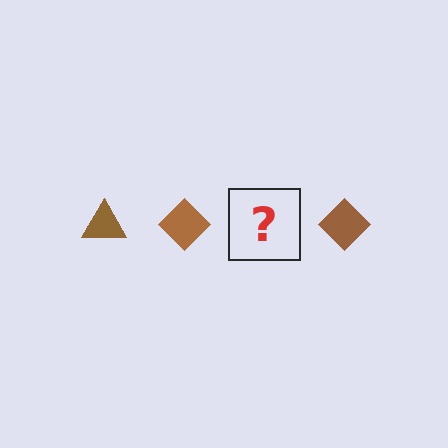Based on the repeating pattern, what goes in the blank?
The blank should be a brown triangle.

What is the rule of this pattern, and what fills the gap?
The rule is that the pattern cycles through triangle, diamond shapes in brown. The gap should be filled with a brown triangle.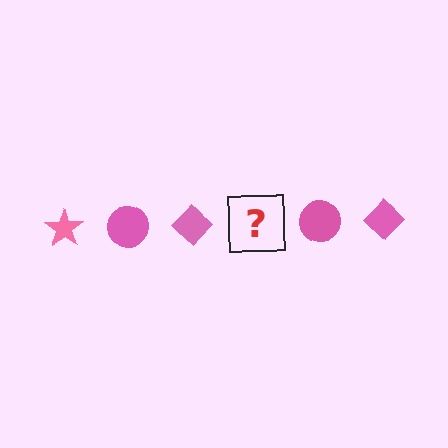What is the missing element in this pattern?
The missing element is a pink star.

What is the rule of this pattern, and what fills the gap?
The rule is that the pattern cycles through star, circle, diamond shapes in pink. The gap should be filled with a pink star.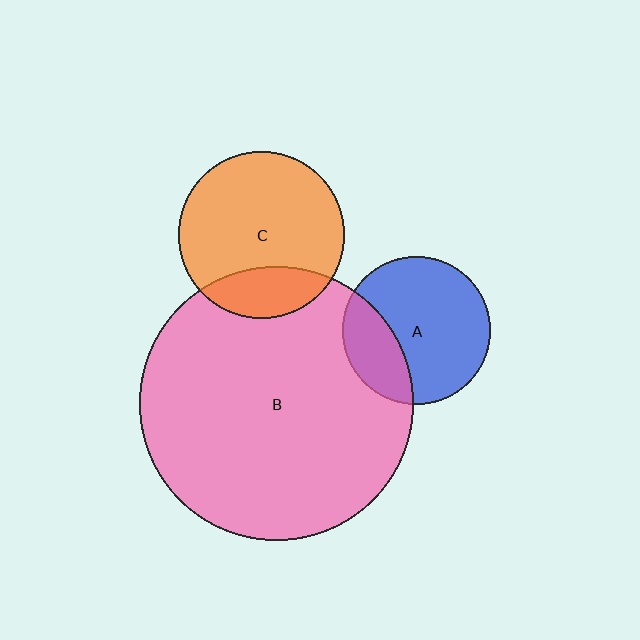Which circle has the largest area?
Circle B (pink).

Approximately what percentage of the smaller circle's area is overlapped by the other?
Approximately 20%.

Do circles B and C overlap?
Yes.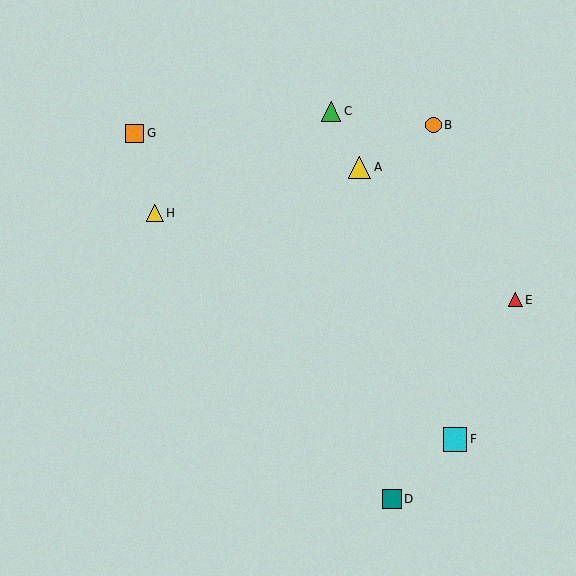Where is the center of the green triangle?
The center of the green triangle is at (331, 111).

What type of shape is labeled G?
Shape G is an orange square.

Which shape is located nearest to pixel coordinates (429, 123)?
The orange circle (labeled B) at (434, 125) is nearest to that location.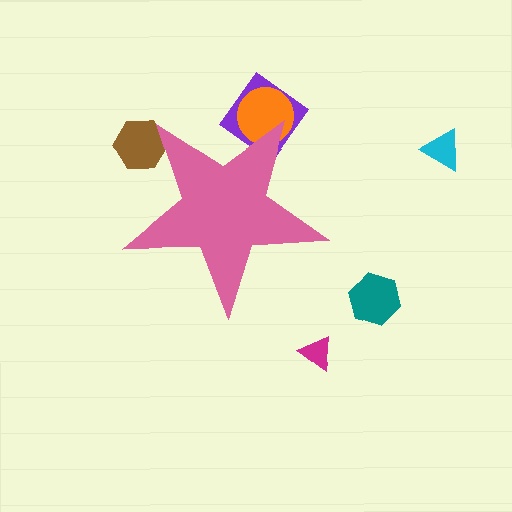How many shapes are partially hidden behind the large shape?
3 shapes are partially hidden.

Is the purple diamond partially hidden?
Yes, the purple diamond is partially hidden behind the pink star.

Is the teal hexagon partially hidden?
No, the teal hexagon is fully visible.